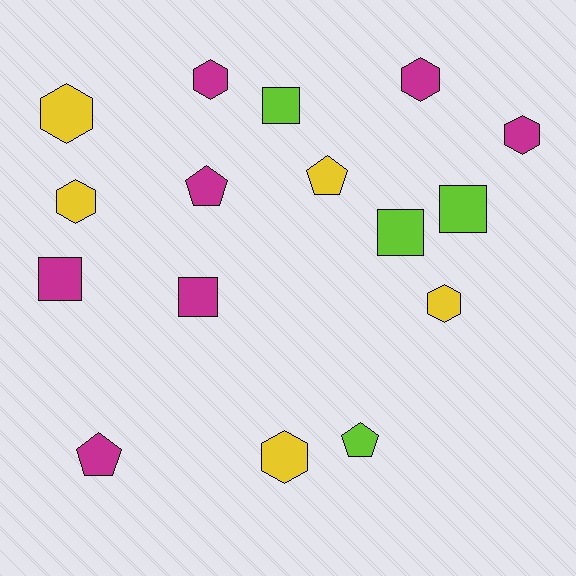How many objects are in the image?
There are 16 objects.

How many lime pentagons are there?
There is 1 lime pentagon.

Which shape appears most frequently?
Hexagon, with 7 objects.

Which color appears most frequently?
Magenta, with 7 objects.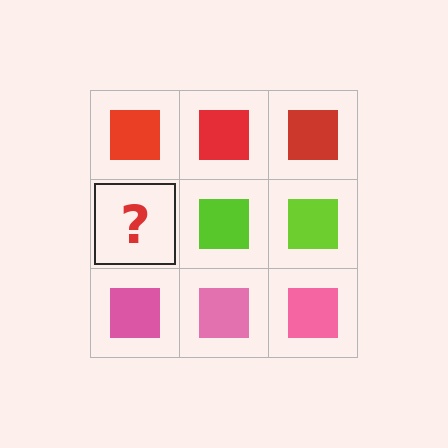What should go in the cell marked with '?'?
The missing cell should contain a lime square.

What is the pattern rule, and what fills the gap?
The rule is that each row has a consistent color. The gap should be filled with a lime square.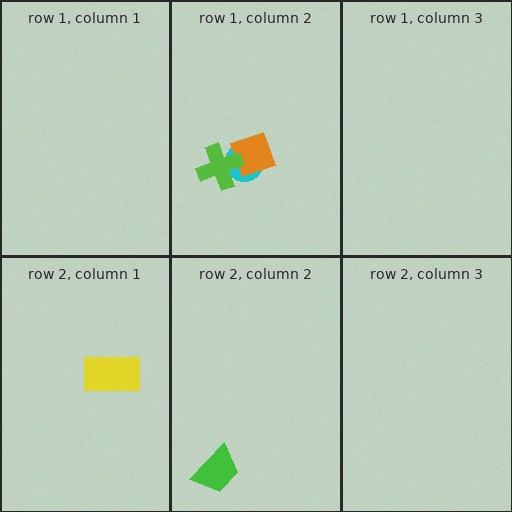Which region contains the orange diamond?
The row 1, column 2 region.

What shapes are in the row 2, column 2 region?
The green trapezoid.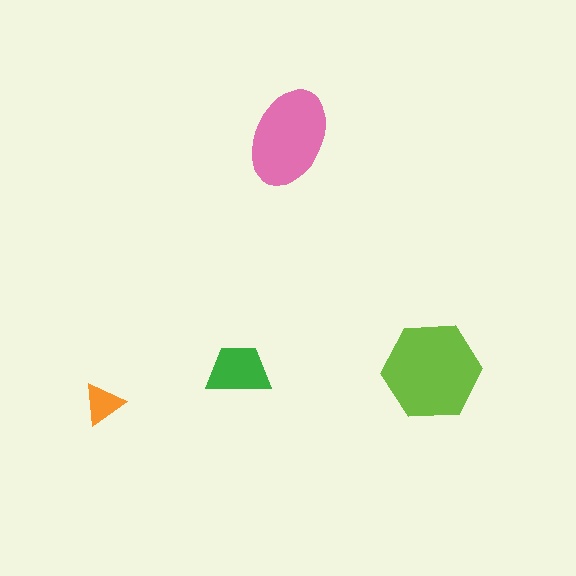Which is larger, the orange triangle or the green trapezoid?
The green trapezoid.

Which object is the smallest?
The orange triangle.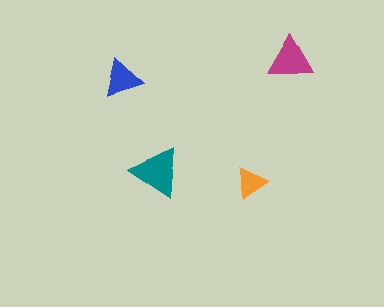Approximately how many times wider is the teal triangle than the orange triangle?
About 1.5 times wider.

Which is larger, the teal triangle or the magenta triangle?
The teal one.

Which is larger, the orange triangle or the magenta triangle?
The magenta one.